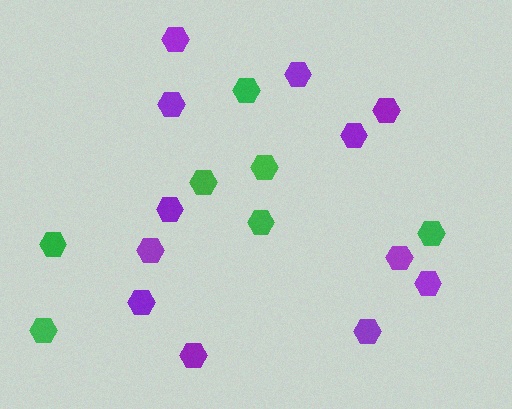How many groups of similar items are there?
There are 2 groups: one group of green hexagons (7) and one group of purple hexagons (12).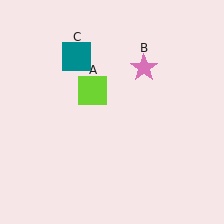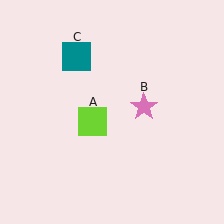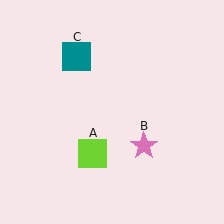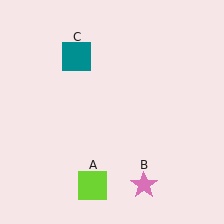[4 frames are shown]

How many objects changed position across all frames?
2 objects changed position: lime square (object A), pink star (object B).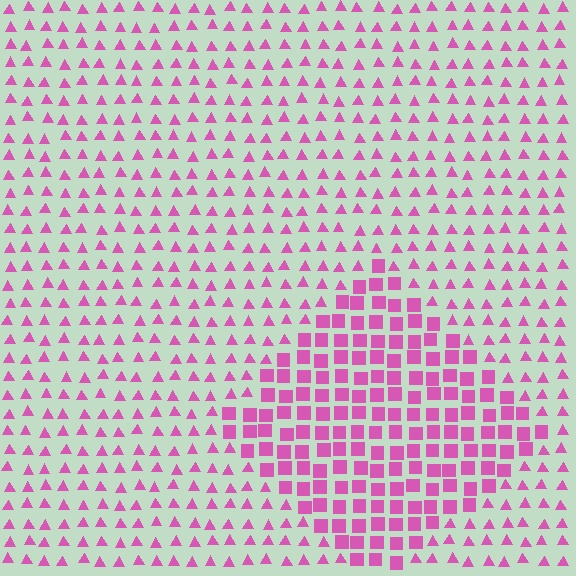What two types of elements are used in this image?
The image uses squares inside the diamond region and triangles outside it.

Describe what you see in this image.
The image is filled with small pink elements arranged in a uniform grid. A diamond-shaped region contains squares, while the surrounding area contains triangles. The boundary is defined purely by the change in element shape.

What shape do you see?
I see a diamond.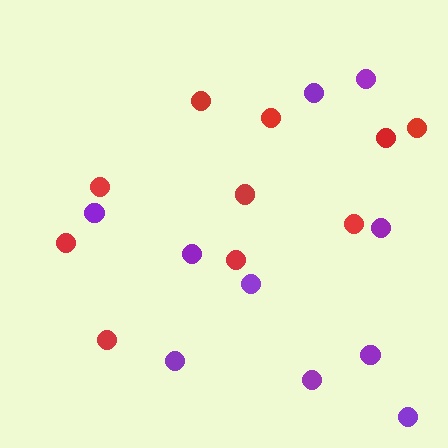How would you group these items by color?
There are 2 groups: one group of red circles (10) and one group of purple circles (10).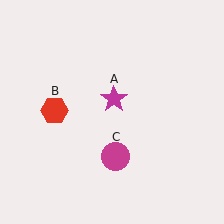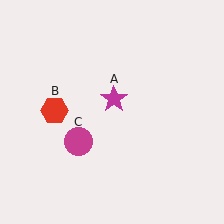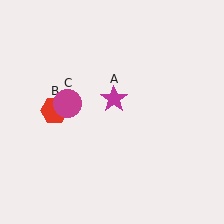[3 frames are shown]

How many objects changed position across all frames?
1 object changed position: magenta circle (object C).